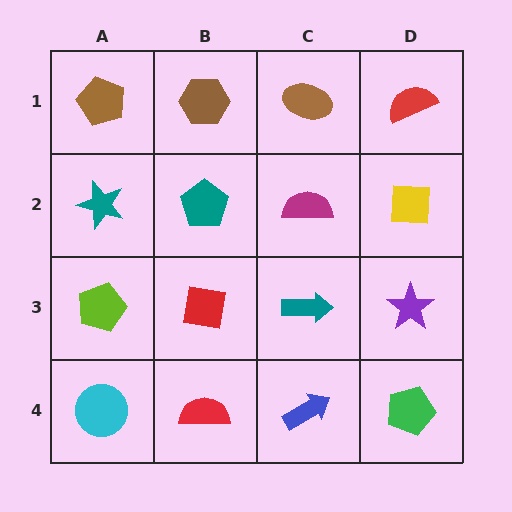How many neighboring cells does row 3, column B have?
4.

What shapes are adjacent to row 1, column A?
A teal star (row 2, column A), a brown hexagon (row 1, column B).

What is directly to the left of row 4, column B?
A cyan circle.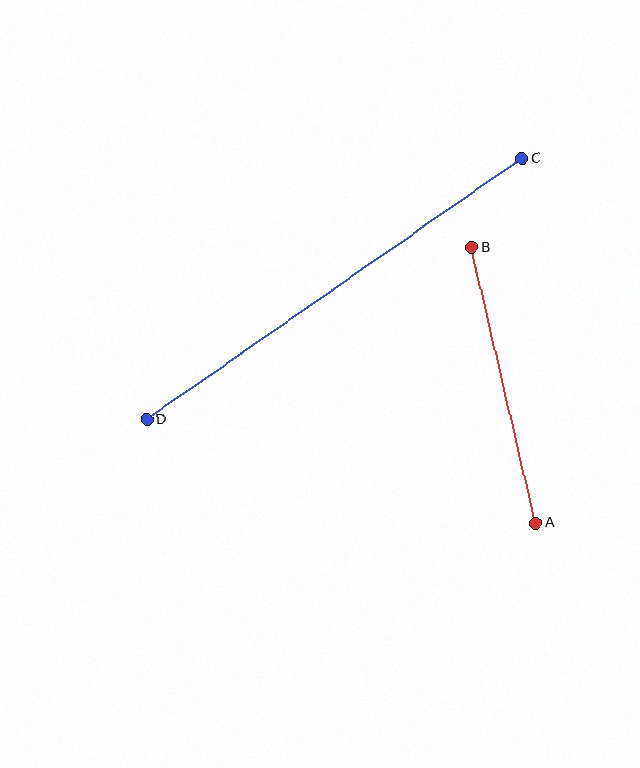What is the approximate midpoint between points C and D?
The midpoint is at approximately (334, 289) pixels.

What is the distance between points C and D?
The distance is approximately 457 pixels.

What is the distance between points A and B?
The distance is approximately 283 pixels.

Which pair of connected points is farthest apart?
Points C and D are farthest apart.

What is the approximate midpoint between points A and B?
The midpoint is at approximately (504, 385) pixels.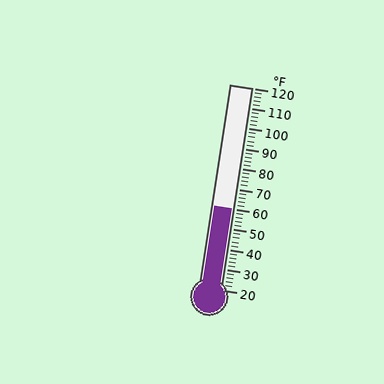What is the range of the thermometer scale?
The thermometer scale ranges from 20°F to 120°F.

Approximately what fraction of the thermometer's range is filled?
The thermometer is filled to approximately 40% of its range.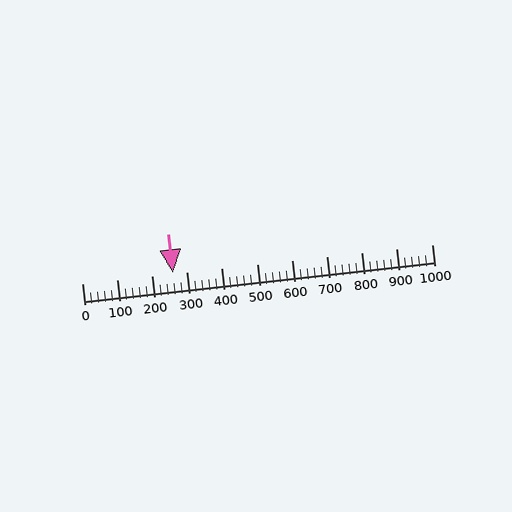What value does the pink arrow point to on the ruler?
The pink arrow points to approximately 260.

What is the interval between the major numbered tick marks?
The major tick marks are spaced 100 units apart.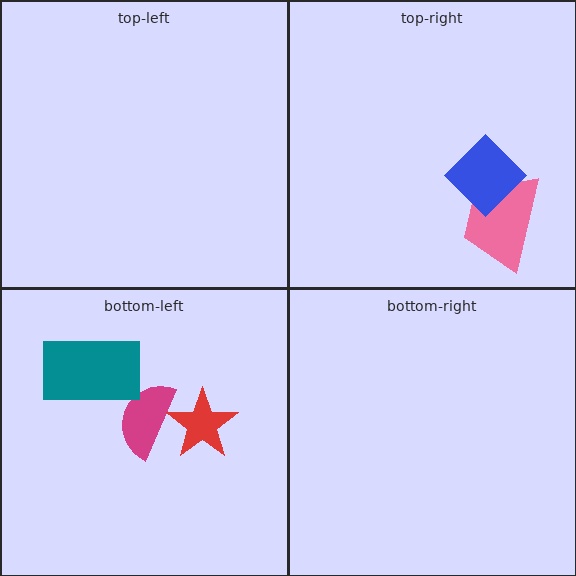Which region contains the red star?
The bottom-left region.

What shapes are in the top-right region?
The pink trapezoid, the blue diamond.